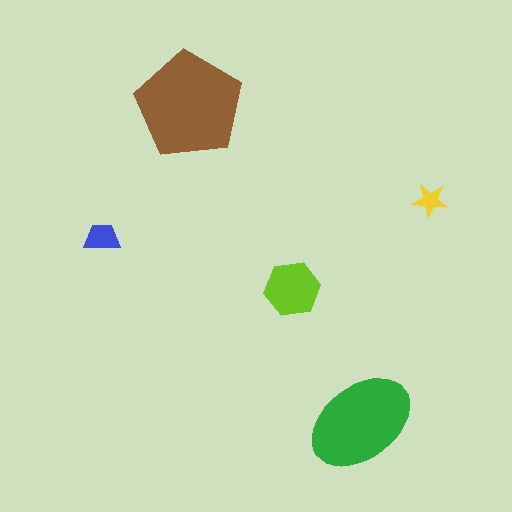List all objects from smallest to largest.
The yellow star, the blue trapezoid, the lime hexagon, the green ellipse, the brown pentagon.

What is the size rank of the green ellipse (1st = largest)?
2nd.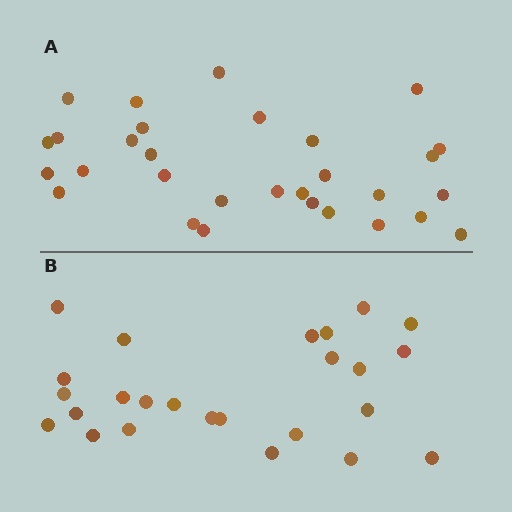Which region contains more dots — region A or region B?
Region A (the top region) has more dots.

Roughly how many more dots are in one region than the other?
Region A has about 5 more dots than region B.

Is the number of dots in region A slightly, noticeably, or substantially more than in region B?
Region A has only slightly more — the two regions are fairly close. The ratio is roughly 1.2 to 1.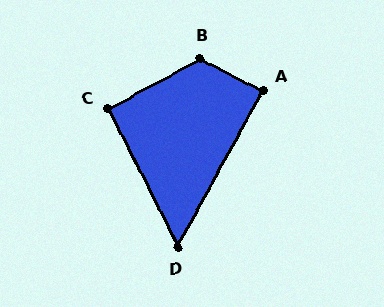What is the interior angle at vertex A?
Approximately 88 degrees (approximately right).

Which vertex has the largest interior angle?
B, at approximately 124 degrees.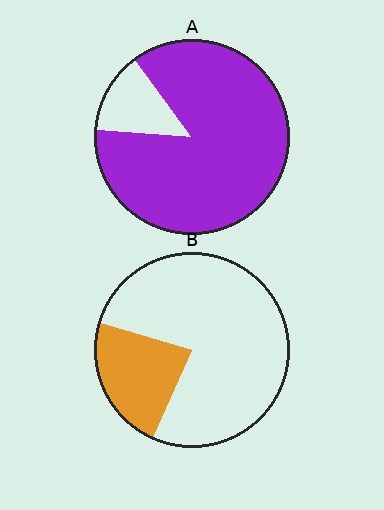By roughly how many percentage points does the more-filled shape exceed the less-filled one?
By roughly 65 percentage points (A over B).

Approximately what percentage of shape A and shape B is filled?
A is approximately 85% and B is approximately 25%.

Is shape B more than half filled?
No.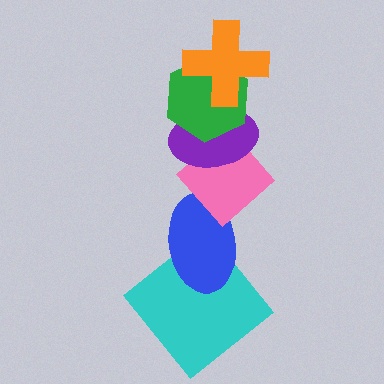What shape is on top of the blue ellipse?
The pink diamond is on top of the blue ellipse.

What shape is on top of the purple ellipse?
The green hexagon is on top of the purple ellipse.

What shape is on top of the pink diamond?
The purple ellipse is on top of the pink diamond.